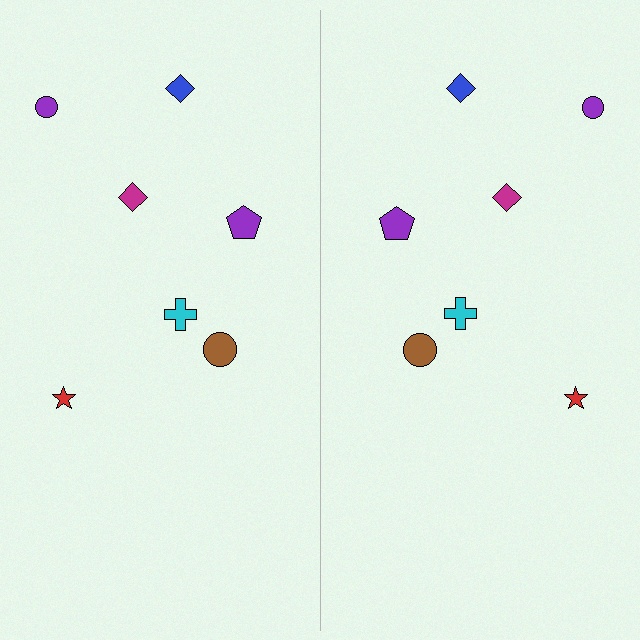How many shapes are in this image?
There are 14 shapes in this image.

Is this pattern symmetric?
Yes, this pattern has bilateral (reflection) symmetry.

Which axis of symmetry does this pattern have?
The pattern has a vertical axis of symmetry running through the center of the image.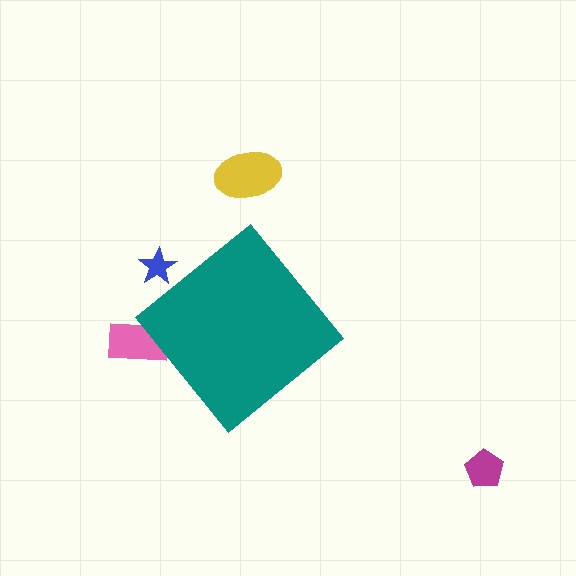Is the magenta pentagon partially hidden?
No, the magenta pentagon is fully visible.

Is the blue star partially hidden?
Yes, the blue star is partially hidden behind the teal diamond.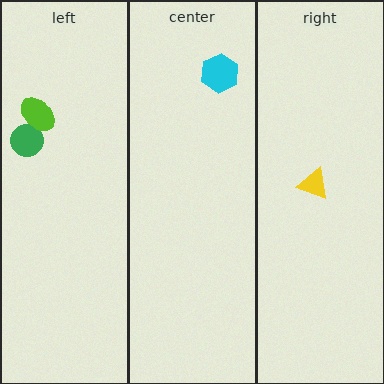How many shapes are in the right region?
1.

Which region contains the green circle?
The left region.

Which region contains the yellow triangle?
The right region.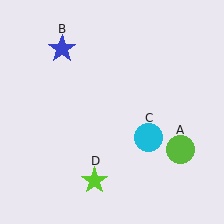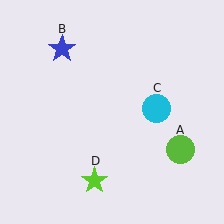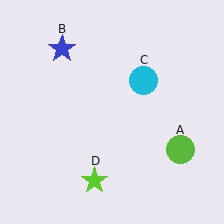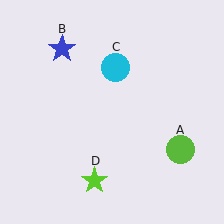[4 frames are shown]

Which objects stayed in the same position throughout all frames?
Lime circle (object A) and blue star (object B) and lime star (object D) remained stationary.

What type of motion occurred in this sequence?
The cyan circle (object C) rotated counterclockwise around the center of the scene.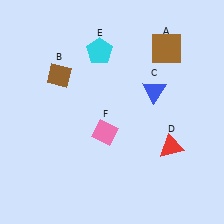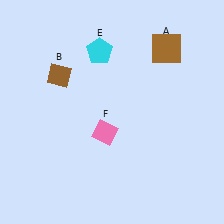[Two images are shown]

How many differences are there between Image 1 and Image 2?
There are 2 differences between the two images.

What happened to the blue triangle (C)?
The blue triangle (C) was removed in Image 2. It was in the top-right area of Image 1.